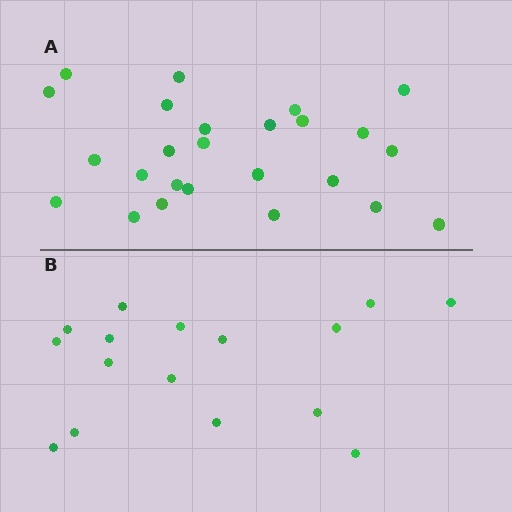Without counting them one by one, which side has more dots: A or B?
Region A (the top region) has more dots.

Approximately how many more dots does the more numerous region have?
Region A has roughly 8 or so more dots than region B.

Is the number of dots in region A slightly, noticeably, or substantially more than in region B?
Region A has substantially more. The ratio is roughly 1.6 to 1.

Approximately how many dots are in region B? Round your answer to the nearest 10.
About 20 dots. (The exact count is 16, which rounds to 20.)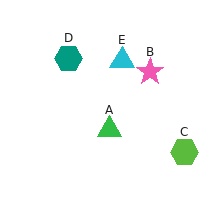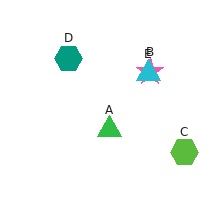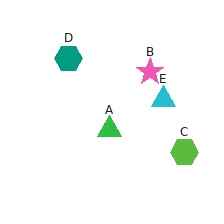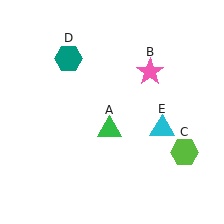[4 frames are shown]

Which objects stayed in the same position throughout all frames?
Green triangle (object A) and pink star (object B) and lime hexagon (object C) and teal hexagon (object D) remained stationary.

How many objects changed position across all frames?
1 object changed position: cyan triangle (object E).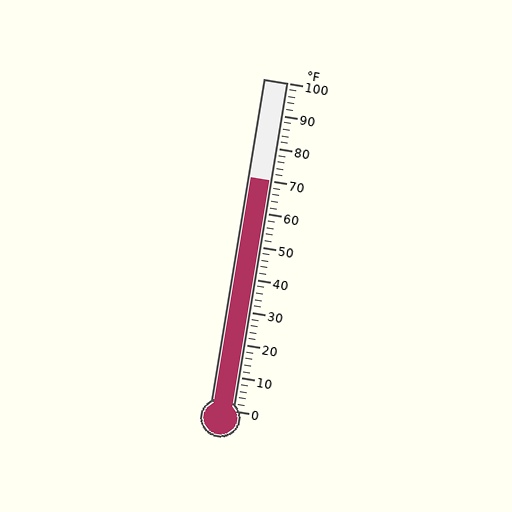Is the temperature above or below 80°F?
The temperature is below 80°F.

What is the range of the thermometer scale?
The thermometer scale ranges from 0°F to 100°F.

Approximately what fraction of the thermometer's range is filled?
The thermometer is filled to approximately 70% of its range.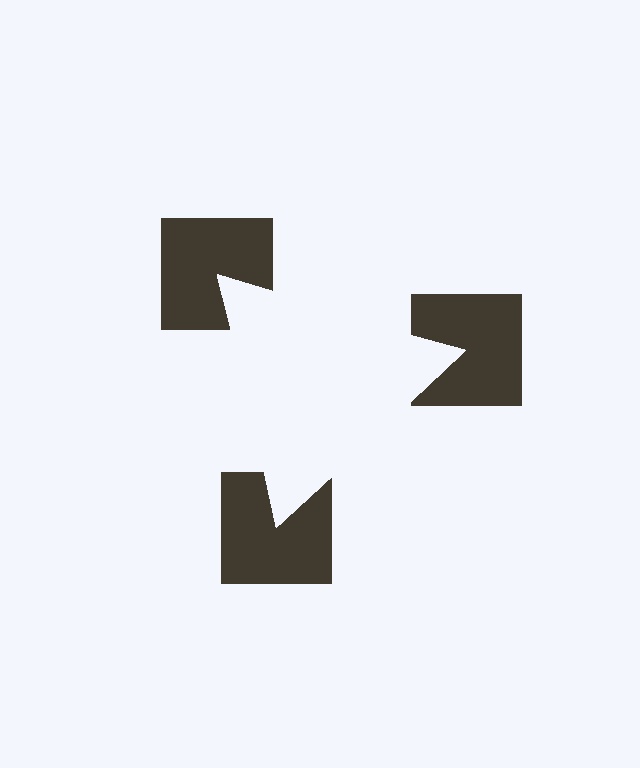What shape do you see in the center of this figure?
An illusory triangle — its edges are inferred from the aligned wedge cuts in the notched squares, not physically drawn.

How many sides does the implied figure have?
3 sides.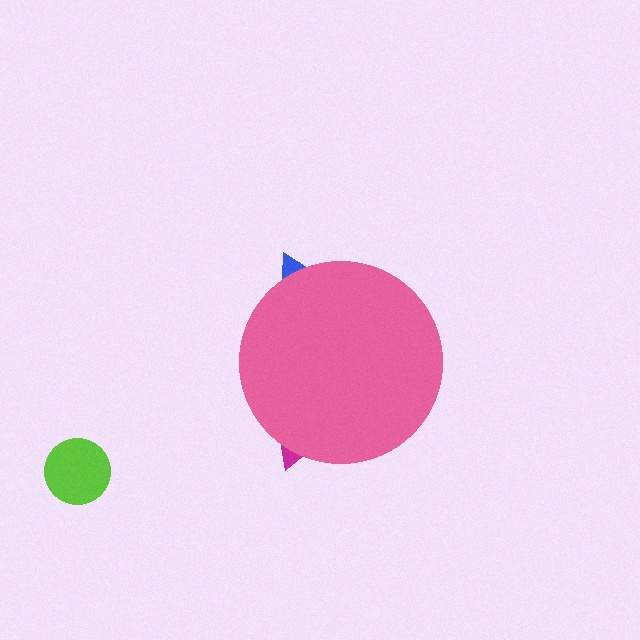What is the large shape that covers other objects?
A pink circle.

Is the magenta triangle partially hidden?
Yes, the magenta triangle is partially hidden behind the pink circle.